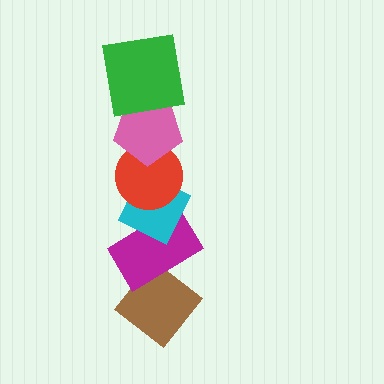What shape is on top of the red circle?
The pink pentagon is on top of the red circle.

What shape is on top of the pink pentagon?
The green square is on top of the pink pentagon.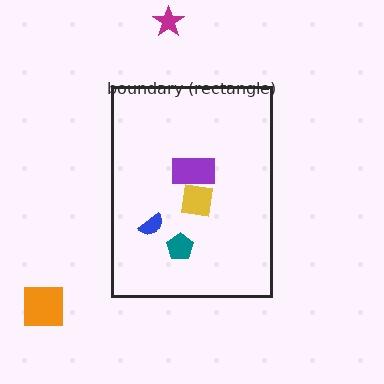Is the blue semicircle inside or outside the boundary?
Inside.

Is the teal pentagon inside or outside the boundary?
Inside.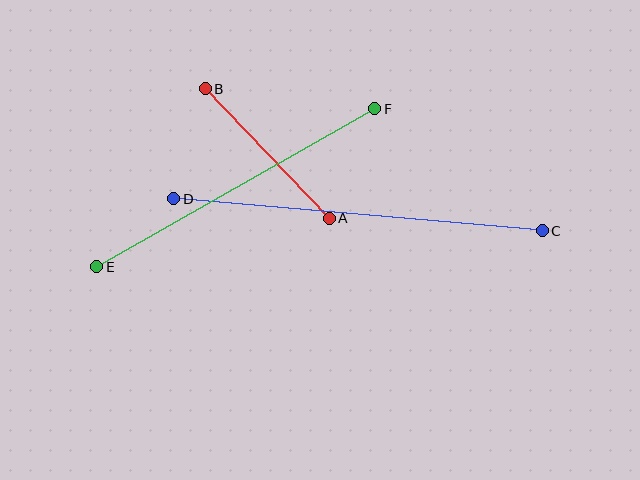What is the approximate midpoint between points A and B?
The midpoint is at approximately (267, 153) pixels.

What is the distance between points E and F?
The distance is approximately 320 pixels.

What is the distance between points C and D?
The distance is approximately 370 pixels.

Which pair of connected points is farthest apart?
Points C and D are farthest apart.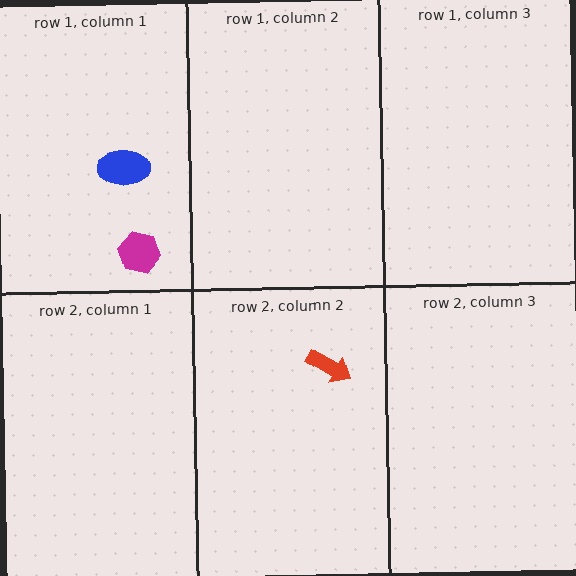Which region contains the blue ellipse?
The row 1, column 1 region.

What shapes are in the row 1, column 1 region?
The magenta hexagon, the blue ellipse.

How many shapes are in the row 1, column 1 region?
2.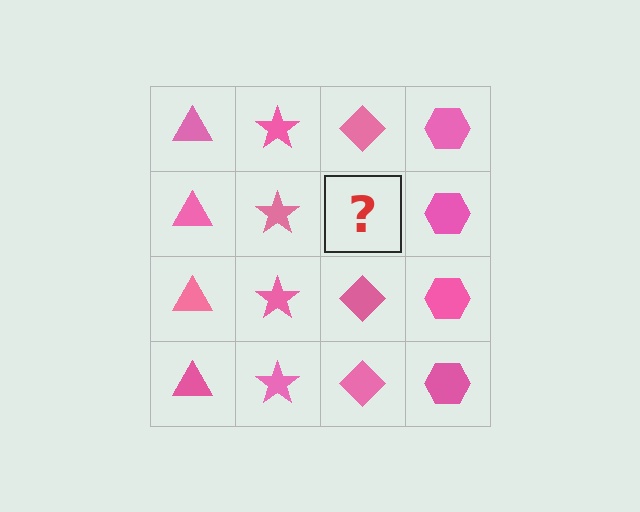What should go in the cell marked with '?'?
The missing cell should contain a pink diamond.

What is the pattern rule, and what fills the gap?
The rule is that each column has a consistent shape. The gap should be filled with a pink diamond.